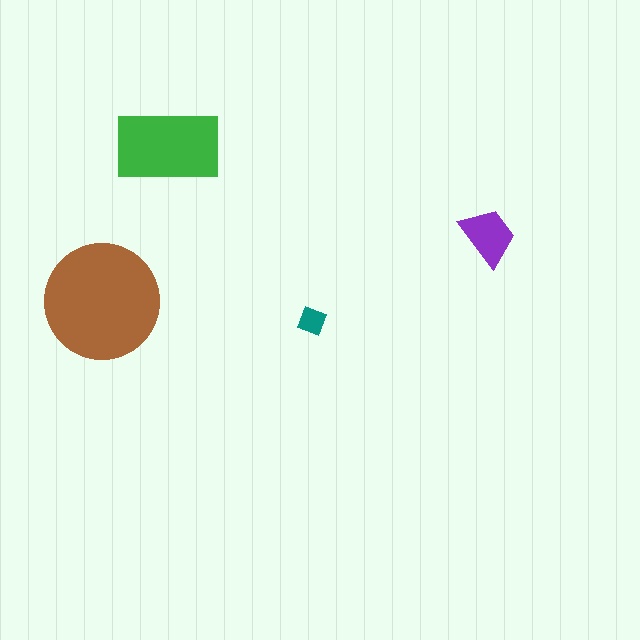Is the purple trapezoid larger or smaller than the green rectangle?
Smaller.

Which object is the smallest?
The teal diamond.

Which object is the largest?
The brown circle.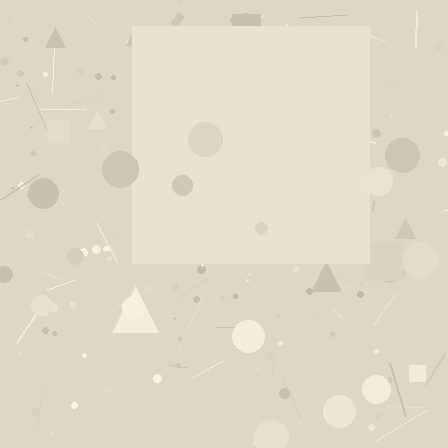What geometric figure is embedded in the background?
A square is embedded in the background.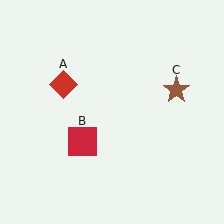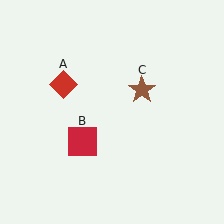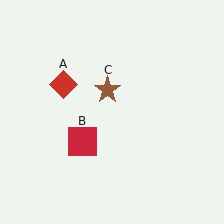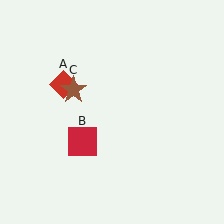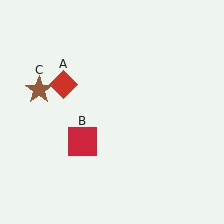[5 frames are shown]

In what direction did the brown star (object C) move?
The brown star (object C) moved left.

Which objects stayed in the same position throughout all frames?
Red diamond (object A) and red square (object B) remained stationary.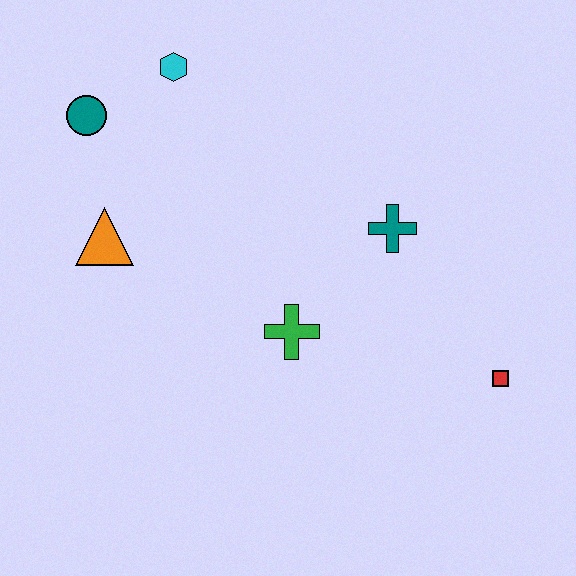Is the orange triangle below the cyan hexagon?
Yes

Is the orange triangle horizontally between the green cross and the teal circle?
Yes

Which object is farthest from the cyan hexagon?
The red square is farthest from the cyan hexagon.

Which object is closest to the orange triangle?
The teal circle is closest to the orange triangle.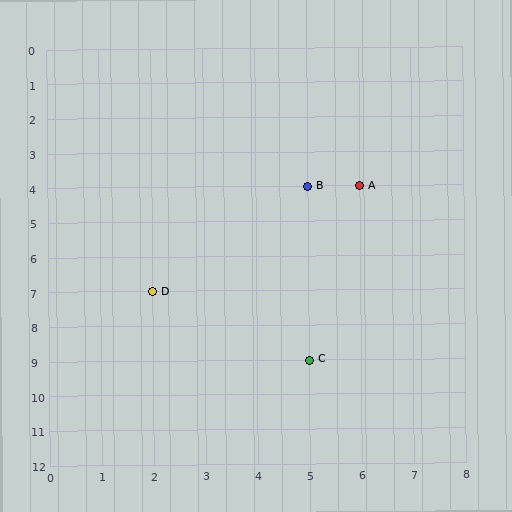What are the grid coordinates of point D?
Point D is at grid coordinates (2, 7).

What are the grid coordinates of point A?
Point A is at grid coordinates (6, 4).